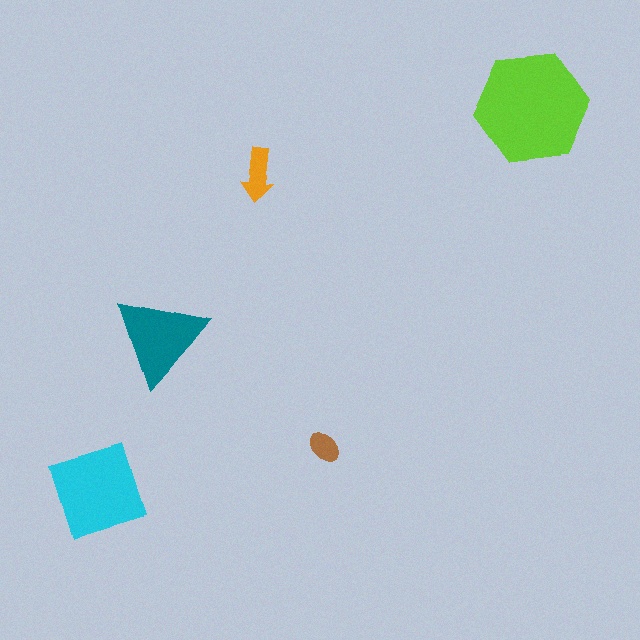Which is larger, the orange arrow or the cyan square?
The cyan square.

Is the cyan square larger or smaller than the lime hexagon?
Smaller.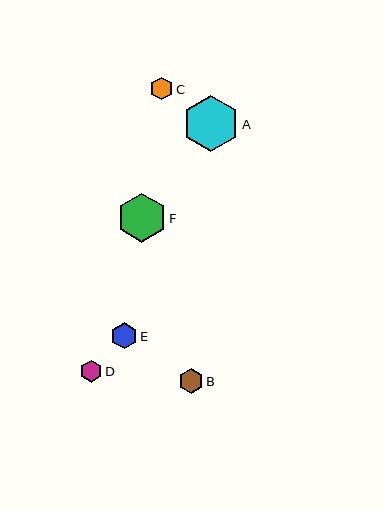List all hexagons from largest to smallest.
From largest to smallest: A, F, E, B, C, D.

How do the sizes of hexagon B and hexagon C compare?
Hexagon B and hexagon C are approximately the same size.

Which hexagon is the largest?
Hexagon A is the largest with a size of approximately 56 pixels.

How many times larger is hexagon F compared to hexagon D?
Hexagon F is approximately 2.2 times the size of hexagon D.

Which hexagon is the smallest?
Hexagon D is the smallest with a size of approximately 22 pixels.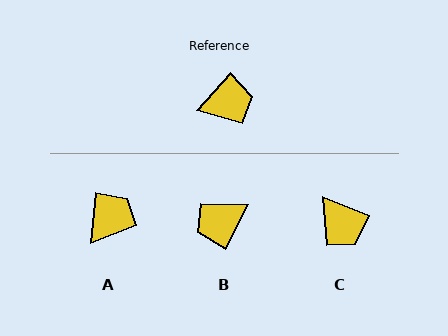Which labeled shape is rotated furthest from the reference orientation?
B, about 165 degrees away.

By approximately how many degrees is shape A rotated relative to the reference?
Approximately 37 degrees counter-clockwise.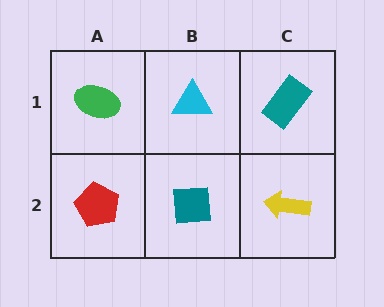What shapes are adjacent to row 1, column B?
A teal square (row 2, column B), a green ellipse (row 1, column A), a teal rectangle (row 1, column C).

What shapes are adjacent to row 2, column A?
A green ellipse (row 1, column A), a teal square (row 2, column B).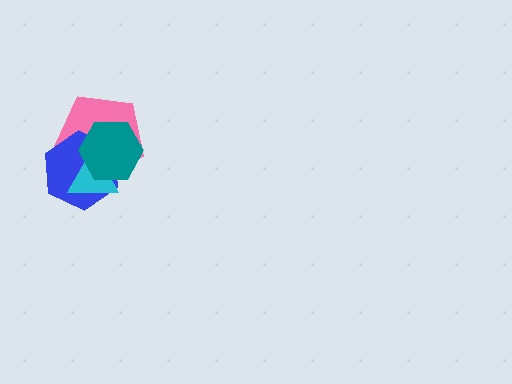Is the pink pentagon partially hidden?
Yes, it is partially covered by another shape.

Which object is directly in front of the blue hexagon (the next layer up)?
The cyan triangle is directly in front of the blue hexagon.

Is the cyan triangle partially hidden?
Yes, it is partially covered by another shape.